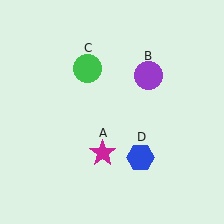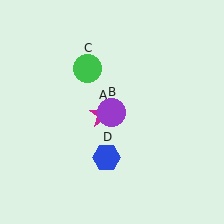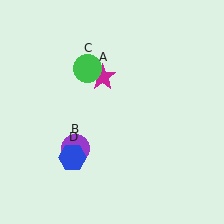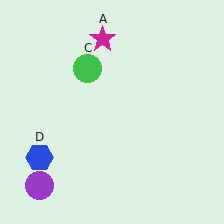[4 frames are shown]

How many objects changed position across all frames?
3 objects changed position: magenta star (object A), purple circle (object B), blue hexagon (object D).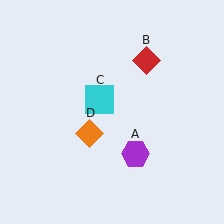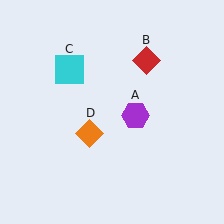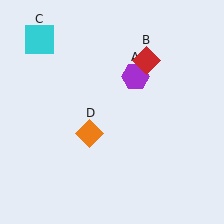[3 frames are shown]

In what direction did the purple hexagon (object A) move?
The purple hexagon (object A) moved up.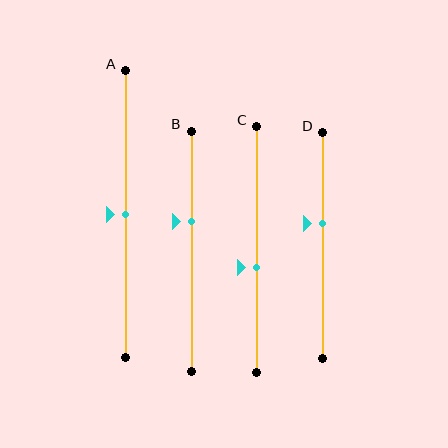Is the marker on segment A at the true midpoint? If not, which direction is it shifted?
Yes, the marker on segment A is at the true midpoint.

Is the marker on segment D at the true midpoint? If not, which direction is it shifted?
No, the marker on segment D is shifted upward by about 10% of the segment length.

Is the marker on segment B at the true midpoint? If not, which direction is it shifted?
No, the marker on segment B is shifted upward by about 13% of the segment length.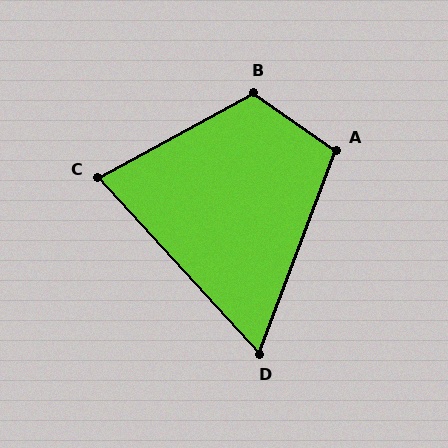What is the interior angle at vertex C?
Approximately 76 degrees (acute).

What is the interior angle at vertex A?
Approximately 104 degrees (obtuse).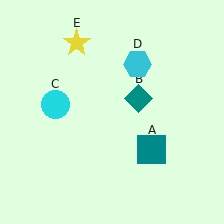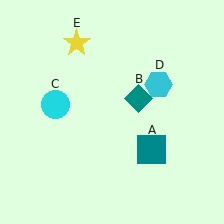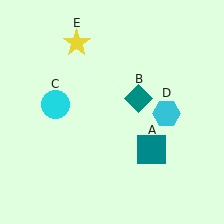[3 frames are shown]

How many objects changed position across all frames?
1 object changed position: cyan hexagon (object D).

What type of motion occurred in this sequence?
The cyan hexagon (object D) rotated clockwise around the center of the scene.